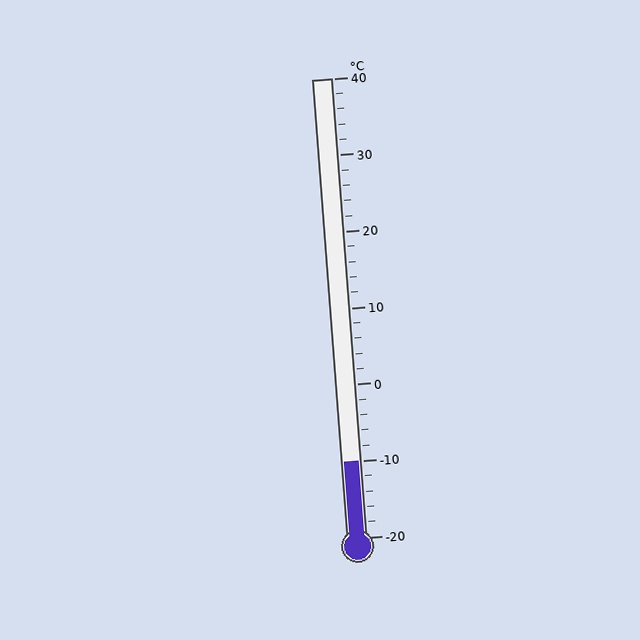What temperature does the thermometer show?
The thermometer shows approximately -10°C.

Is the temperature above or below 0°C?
The temperature is below 0°C.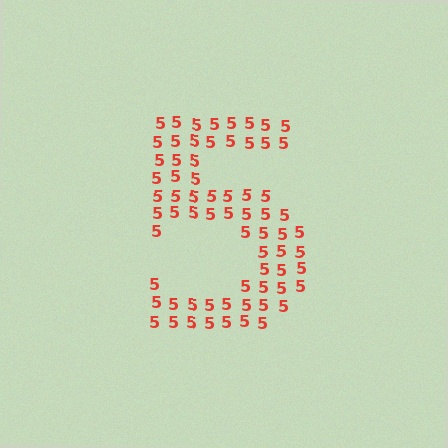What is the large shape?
The large shape is the digit 5.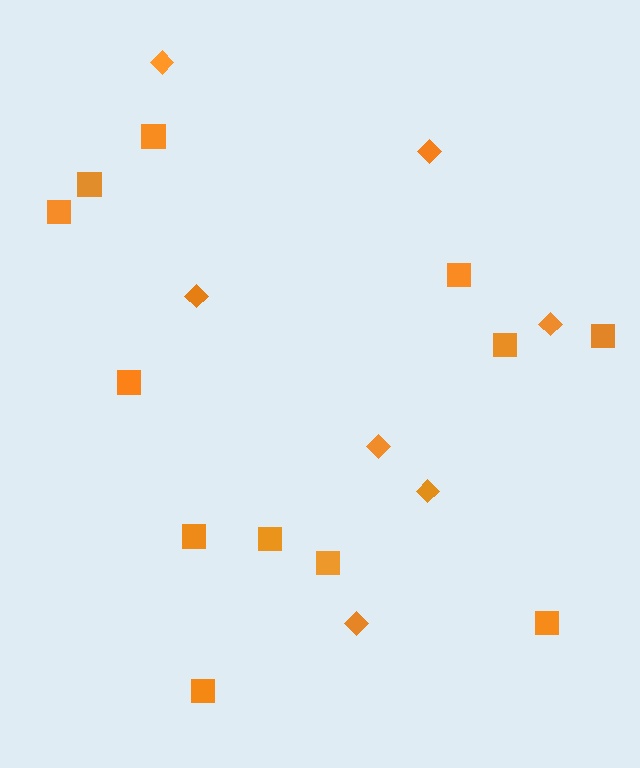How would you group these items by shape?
There are 2 groups: one group of diamonds (7) and one group of squares (12).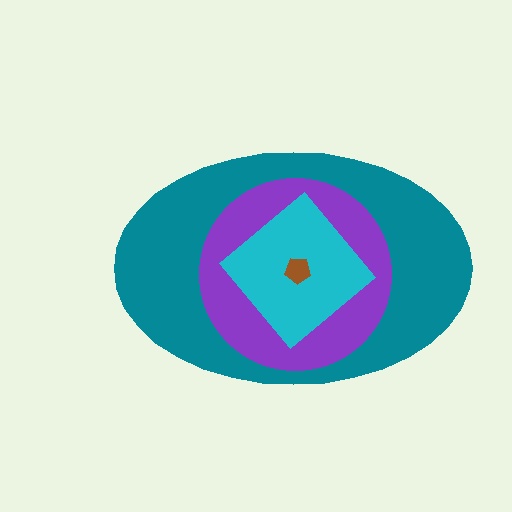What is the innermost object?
The brown pentagon.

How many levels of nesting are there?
4.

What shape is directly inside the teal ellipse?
The purple circle.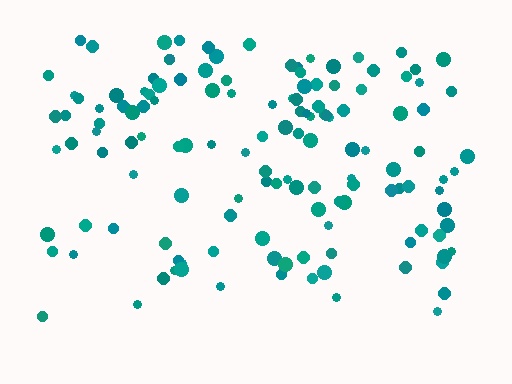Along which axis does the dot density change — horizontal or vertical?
Vertical.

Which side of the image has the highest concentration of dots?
The top.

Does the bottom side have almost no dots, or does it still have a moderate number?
Still a moderate number, just noticeably fewer than the top.